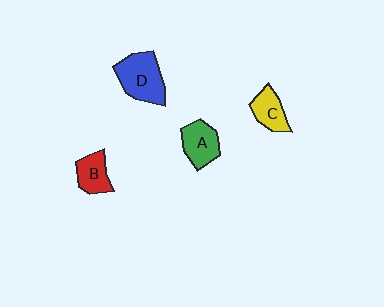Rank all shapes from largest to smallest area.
From largest to smallest: D (blue), A (green), C (yellow), B (red).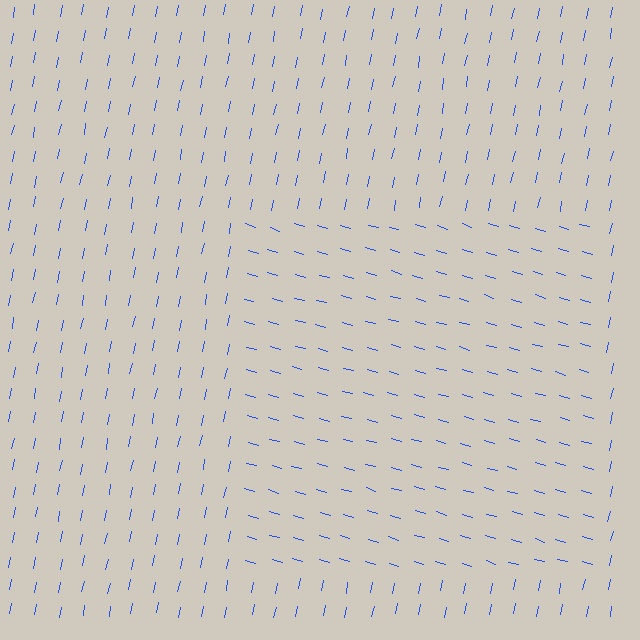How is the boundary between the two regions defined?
The boundary is defined purely by a change in line orientation (approximately 85 degrees difference). All lines are the same color and thickness.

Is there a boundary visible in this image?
Yes, there is a texture boundary formed by a change in line orientation.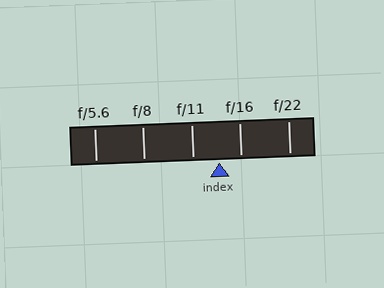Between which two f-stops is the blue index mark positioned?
The index mark is between f/11 and f/16.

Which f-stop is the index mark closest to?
The index mark is closest to f/16.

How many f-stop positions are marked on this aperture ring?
There are 5 f-stop positions marked.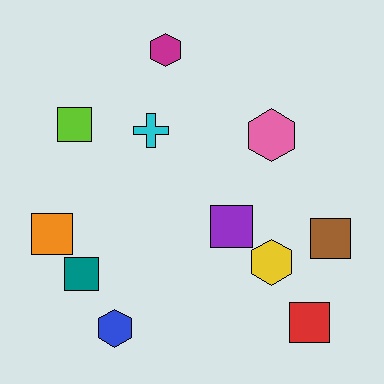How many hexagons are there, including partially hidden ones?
There are 4 hexagons.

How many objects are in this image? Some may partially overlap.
There are 11 objects.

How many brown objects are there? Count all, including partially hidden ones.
There is 1 brown object.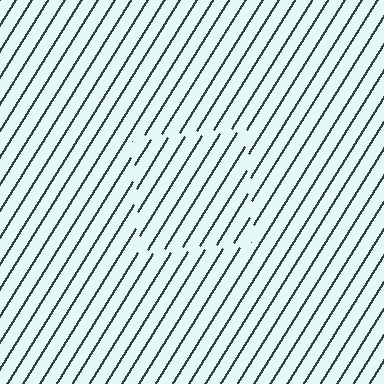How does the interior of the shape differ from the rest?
The interior of the shape contains the same grating, shifted by half a period — the contour is defined by the phase discontinuity where line-ends from the inner and outer gratings abut.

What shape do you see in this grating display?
An illusory square. The interior of the shape contains the same grating, shifted by half a period — the contour is defined by the phase discontinuity where line-ends from the inner and outer gratings abut.